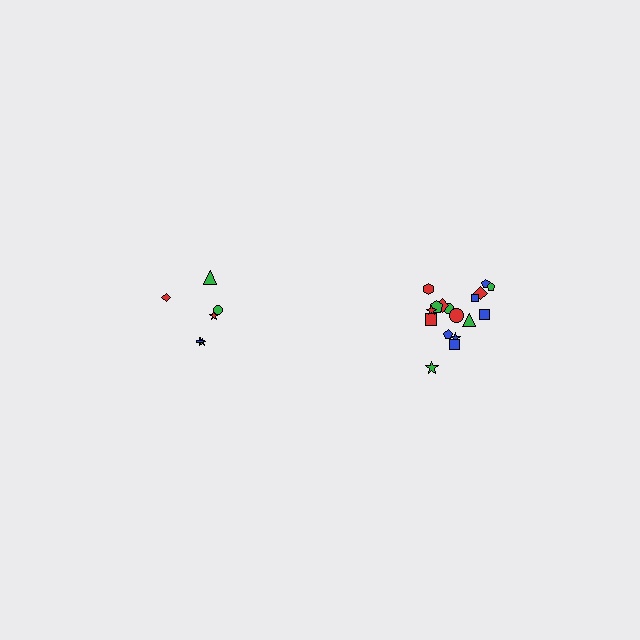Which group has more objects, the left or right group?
The right group.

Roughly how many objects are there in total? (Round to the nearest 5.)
Roughly 25 objects in total.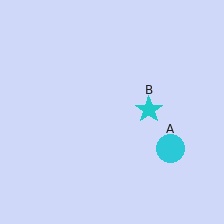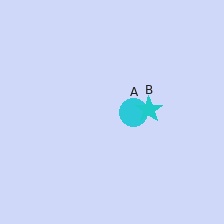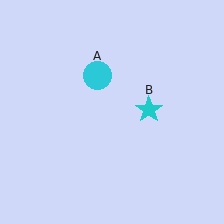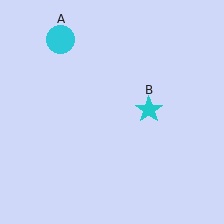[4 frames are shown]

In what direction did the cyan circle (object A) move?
The cyan circle (object A) moved up and to the left.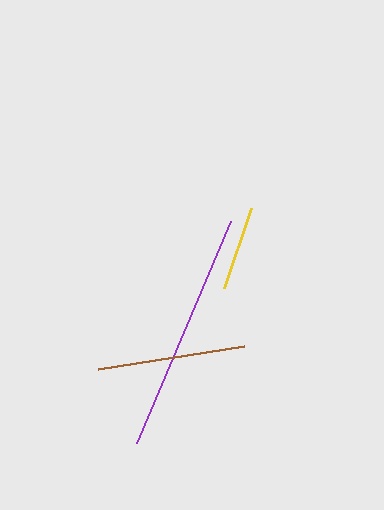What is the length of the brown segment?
The brown segment is approximately 148 pixels long.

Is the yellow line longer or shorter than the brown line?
The brown line is longer than the yellow line.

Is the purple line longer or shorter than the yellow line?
The purple line is longer than the yellow line.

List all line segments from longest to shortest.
From longest to shortest: purple, brown, yellow.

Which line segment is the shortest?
The yellow line is the shortest at approximately 84 pixels.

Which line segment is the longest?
The purple line is the longest at approximately 240 pixels.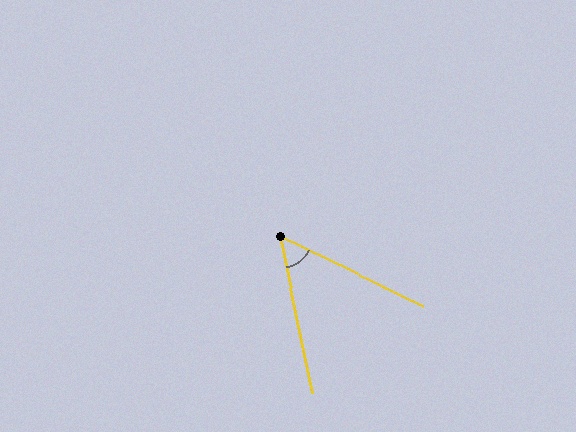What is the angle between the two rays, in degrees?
Approximately 53 degrees.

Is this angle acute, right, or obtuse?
It is acute.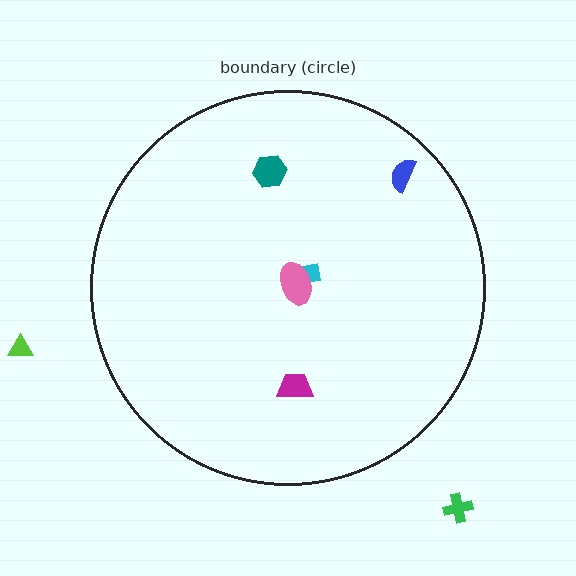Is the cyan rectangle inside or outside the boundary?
Inside.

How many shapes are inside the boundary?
5 inside, 2 outside.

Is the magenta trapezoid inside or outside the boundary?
Inside.